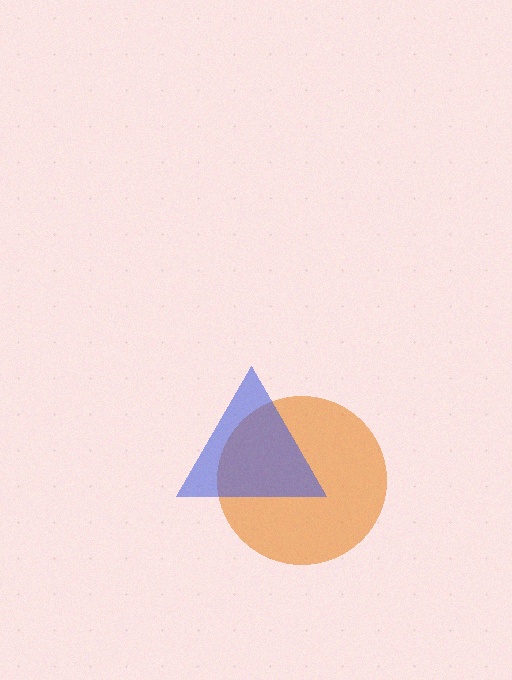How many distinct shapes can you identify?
There are 2 distinct shapes: an orange circle, a blue triangle.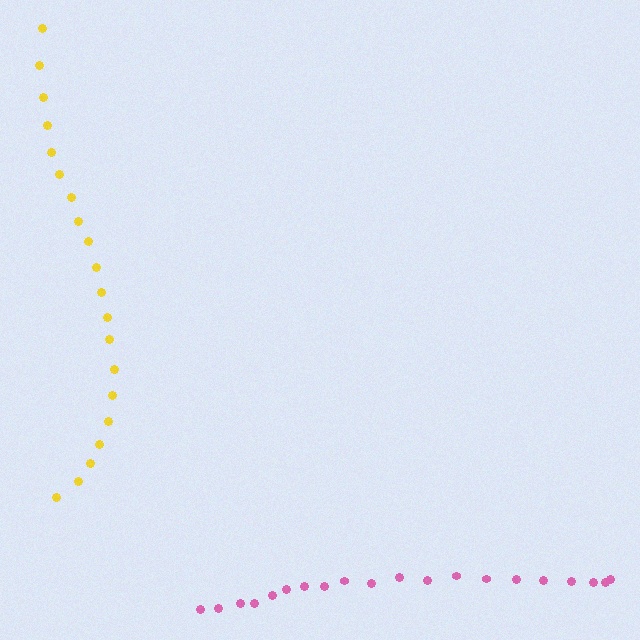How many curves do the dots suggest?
There are 2 distinct paths.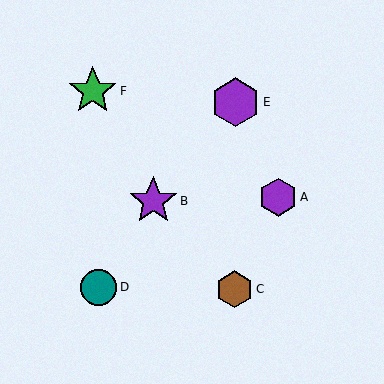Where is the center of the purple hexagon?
The center of the purple hexagon is at (278, 197).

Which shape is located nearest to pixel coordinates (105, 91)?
The green star (labeled F) at (93, 91) is nearest to that location.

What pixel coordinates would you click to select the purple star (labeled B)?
Click at (153, 201) to select the purple star B.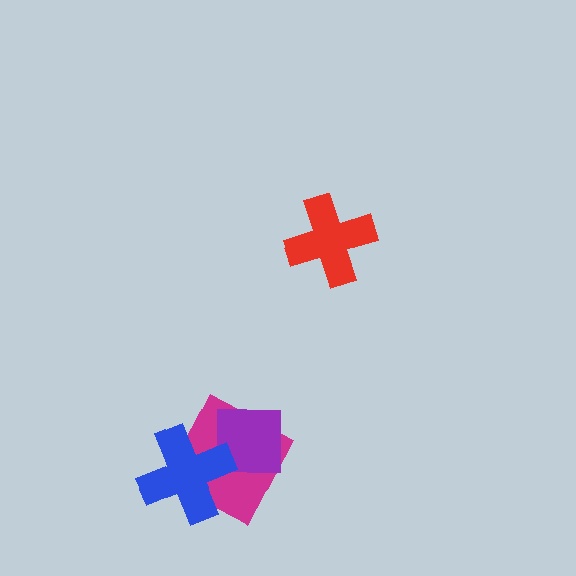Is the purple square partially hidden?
Yes, it is partially covered by another shape.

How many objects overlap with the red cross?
0 objects overlap with the red cross.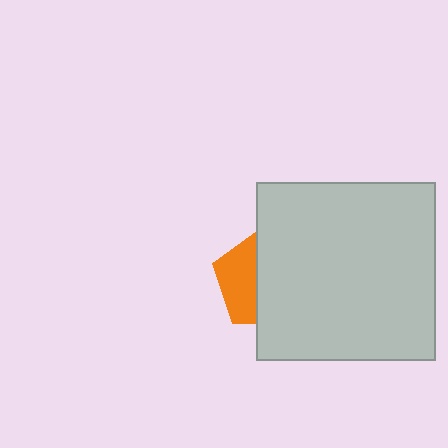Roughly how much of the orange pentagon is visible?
A small part of it is visible (roughly 39%).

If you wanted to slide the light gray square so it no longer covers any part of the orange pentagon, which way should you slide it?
Slide it right — that is the most direct way to separate the two shapes.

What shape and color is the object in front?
The object in front is a light gray square.